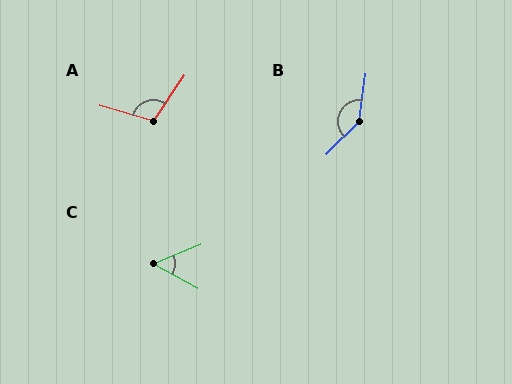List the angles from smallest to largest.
C (51°), A (109°), B (143°).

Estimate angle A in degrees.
Approximately 109 degrees.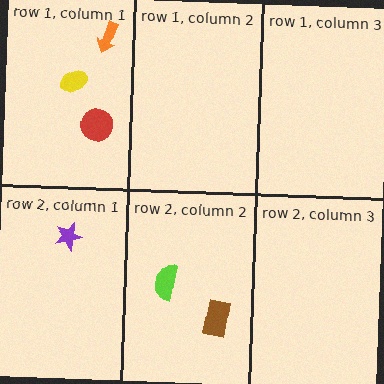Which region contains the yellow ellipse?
The row 1, column 1 region.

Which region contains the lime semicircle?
The row 2, column 2 region.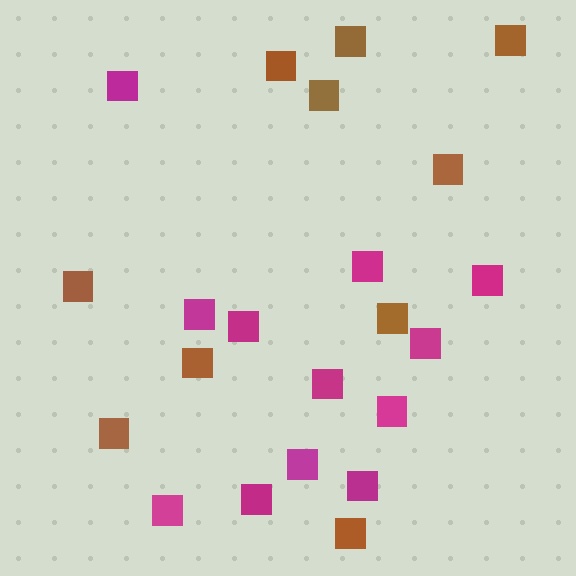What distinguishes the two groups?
There are 2 groups: one group of magenta squares (12) and one group of brown squares (10).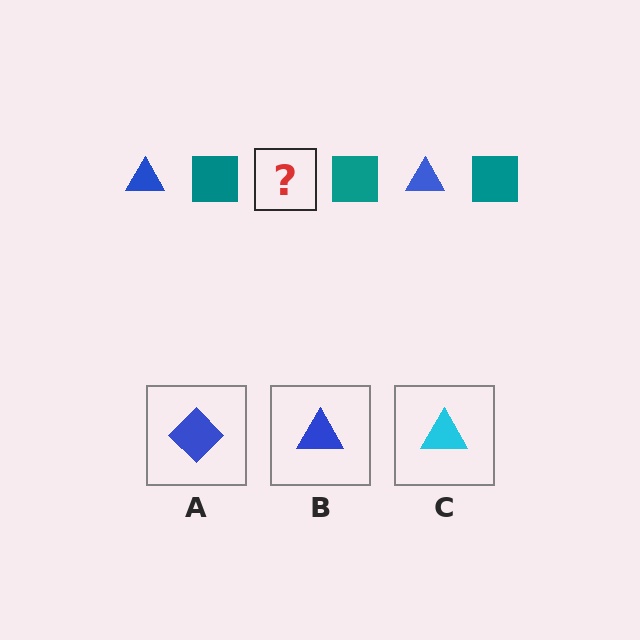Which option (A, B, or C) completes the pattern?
B.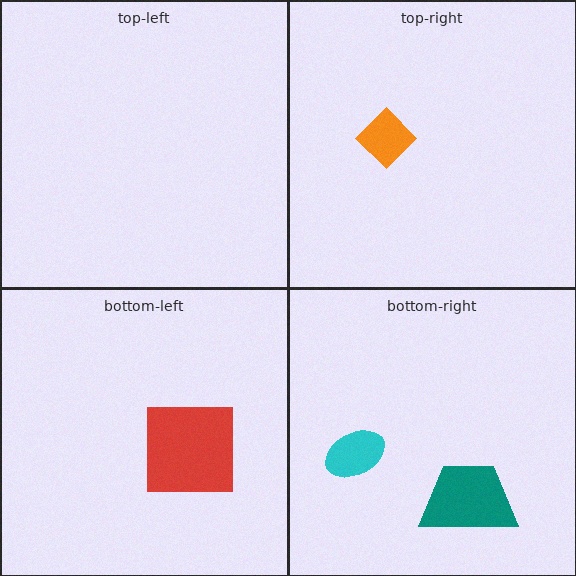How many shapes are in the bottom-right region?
2.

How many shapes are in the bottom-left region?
1.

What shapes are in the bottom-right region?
The cyan ellipse, the teal trapezoid.